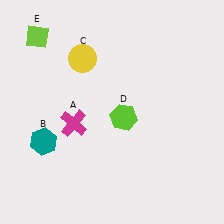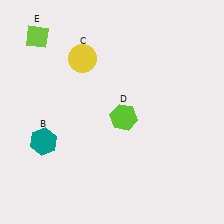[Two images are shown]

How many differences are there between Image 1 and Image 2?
There is 1 difference between the two images.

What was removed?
The magenta cross (A) was removed in Image 2.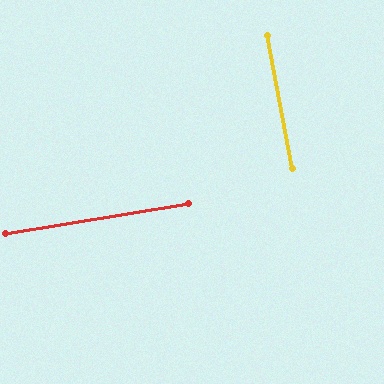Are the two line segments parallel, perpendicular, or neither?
Perpendicular — they meet at approximately 89°.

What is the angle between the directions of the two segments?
Approximately 89 degrees.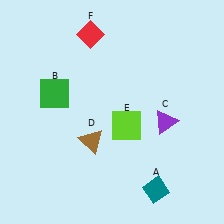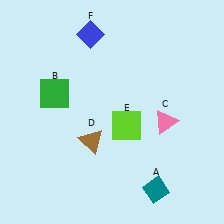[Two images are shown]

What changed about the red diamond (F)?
In Image 1, F is red. In Image 2, it changed to blue.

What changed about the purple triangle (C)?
In Image 1, C is purple. In Image 2, it changed to pink.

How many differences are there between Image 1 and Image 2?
There are 2 differences between the two images.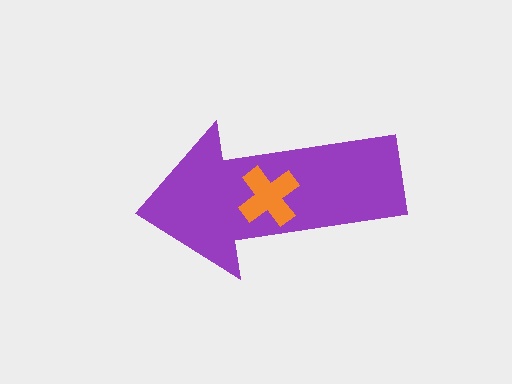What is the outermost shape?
The purple arrow.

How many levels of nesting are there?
2.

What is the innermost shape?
The orange cross.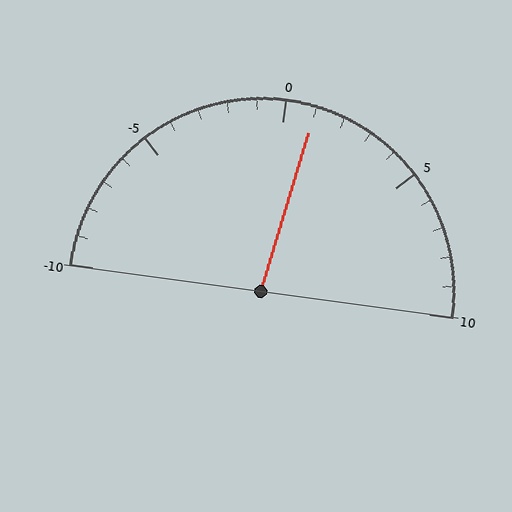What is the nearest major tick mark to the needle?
The nearest major tick mark is 0.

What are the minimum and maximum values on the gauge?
The gauge ranges from -10 to 10.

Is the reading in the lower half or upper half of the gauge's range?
The reading is in the upper half of the range (-10 to 10).